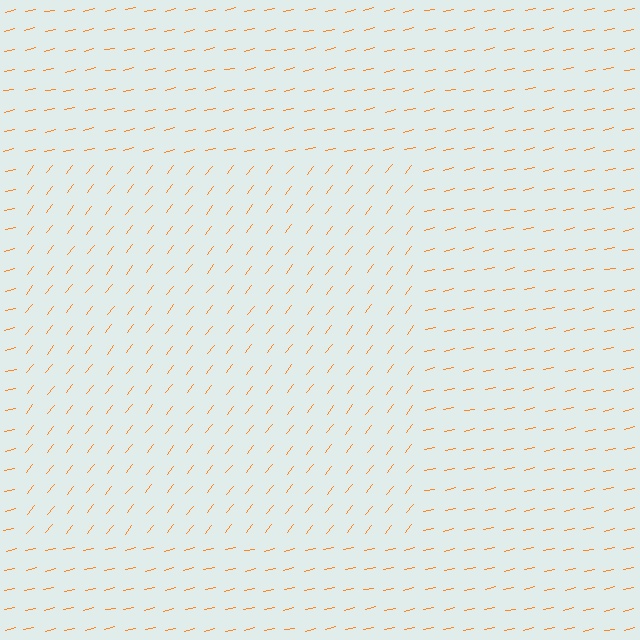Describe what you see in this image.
The image is filled with small orange line segments. A rectangle region in the image has lines oriented differently from the surrounding lines, creating a visible texture boundary.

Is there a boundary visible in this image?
Yes, there is a texture boundary formed by a change in line orientation.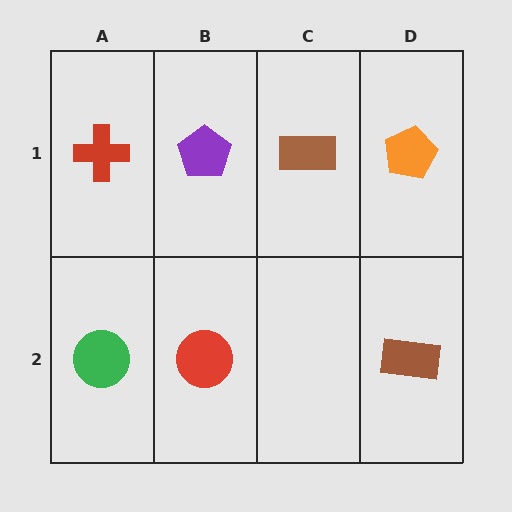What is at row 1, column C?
A brown rectangle.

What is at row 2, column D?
A brown rectangle.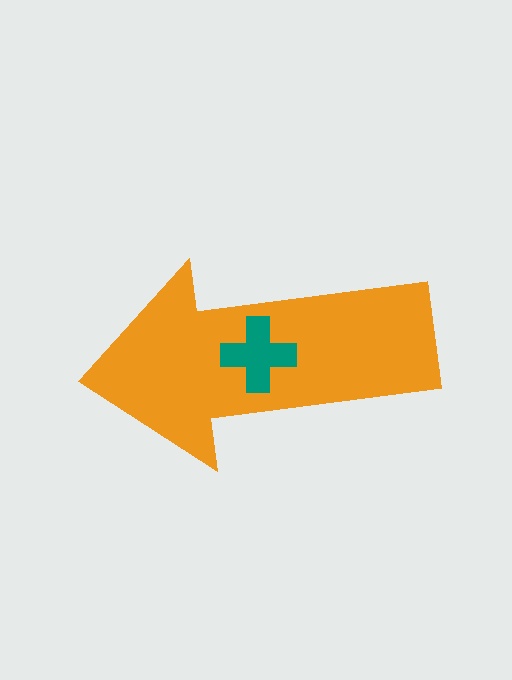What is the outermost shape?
The orange arrow.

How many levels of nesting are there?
2.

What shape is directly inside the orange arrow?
The teal cross.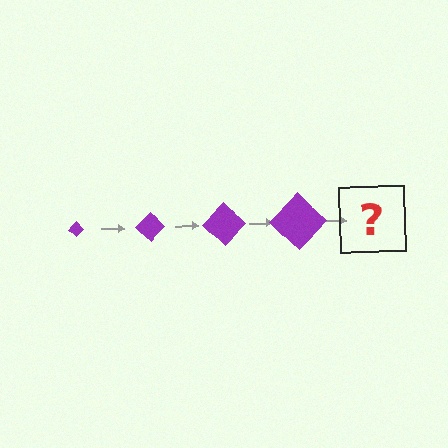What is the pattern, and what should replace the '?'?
The pattern is that the diamond gets progressively larger each step. The '?' should be a purple diamond, larger than the previous one.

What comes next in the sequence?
The next element should be a purple diamond, larger than the previous one.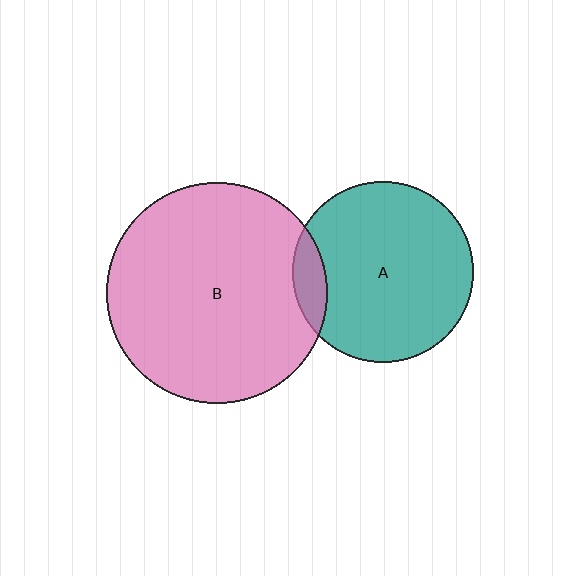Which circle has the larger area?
Circle B (pink).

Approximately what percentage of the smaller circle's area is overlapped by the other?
Approximately 10%.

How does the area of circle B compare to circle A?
Approximately 1.5 times.